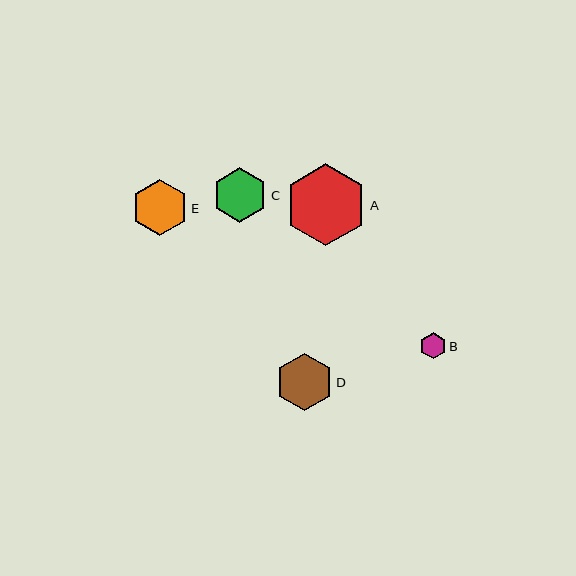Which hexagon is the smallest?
Hexagon B is the smallest with a size of approximately 26 pixels.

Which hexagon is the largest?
Hexagon A is the largest with a size of approximately 82 pixels.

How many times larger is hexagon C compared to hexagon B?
Hexagon C is approximately 2.1 times the size of hexagon B.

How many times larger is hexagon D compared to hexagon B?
Hexagon D is approximately 2.2 times the size of hexagon B.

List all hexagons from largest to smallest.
From largest to smallest: A, D, E, C, B.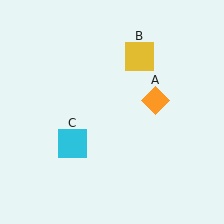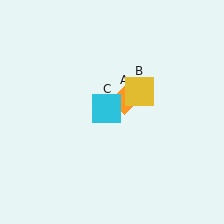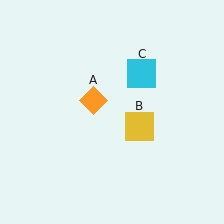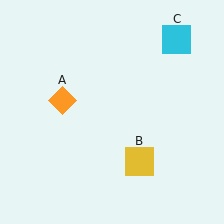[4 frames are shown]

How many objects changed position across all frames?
3 objects changed position: orange diamond (object A), yellow square (object B), cyan square (object C).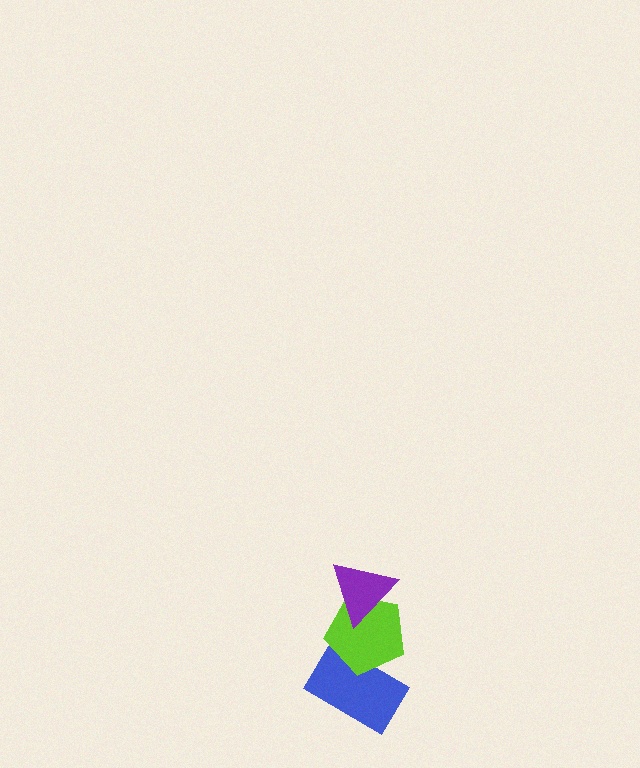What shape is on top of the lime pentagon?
The purple triangle is on top of the lime pentagon.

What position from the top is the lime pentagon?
The lime pentagon is 2nd from the top.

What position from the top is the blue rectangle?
The blue rectangle is 3rd from the top.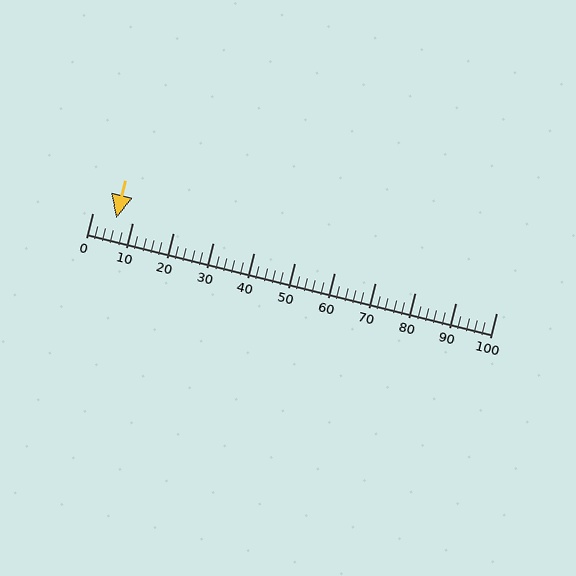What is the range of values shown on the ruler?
The ruler shows values from 0 to 100.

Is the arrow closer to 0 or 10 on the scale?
The arrow is closer to 10.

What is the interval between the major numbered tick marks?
The major tick marks are spaced 10 units apart.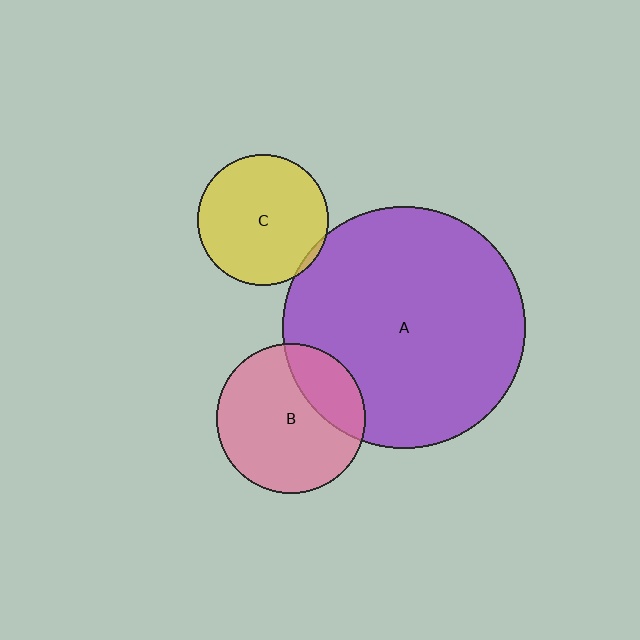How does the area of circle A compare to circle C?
Approximately 3.4 times.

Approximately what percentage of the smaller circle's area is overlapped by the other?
Approximately 25%.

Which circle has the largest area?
Circle A (purple).